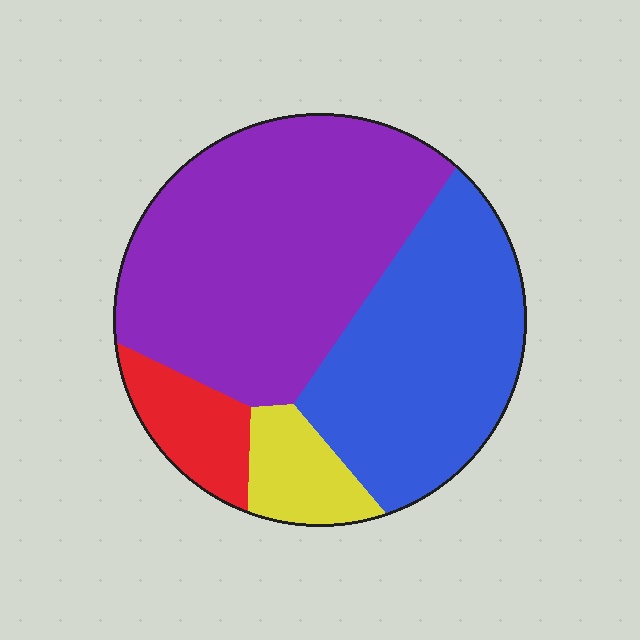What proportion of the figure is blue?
Blue takes up about one third (1/3) of the figure.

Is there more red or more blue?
Blue.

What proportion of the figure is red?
Red covers 9% of the figure.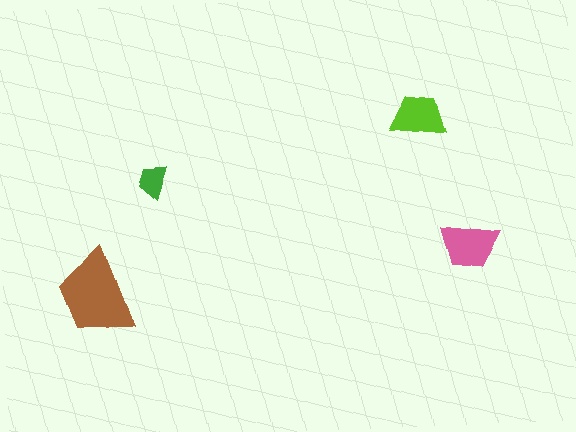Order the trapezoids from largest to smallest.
the brown one, the pink one, the lime one, the green one.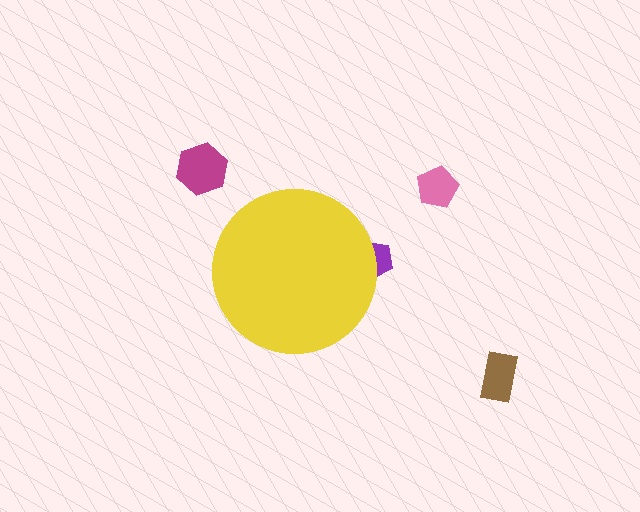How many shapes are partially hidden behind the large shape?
1 shape is partially hidden.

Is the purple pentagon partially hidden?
Yes, the purple pentagon is partially hidden behind the yellow circle.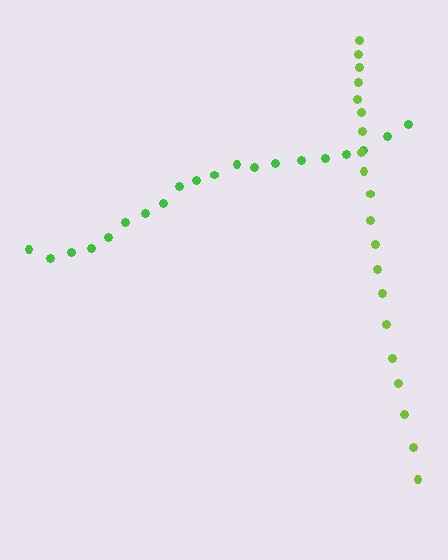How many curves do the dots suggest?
There are 2 distinct paths.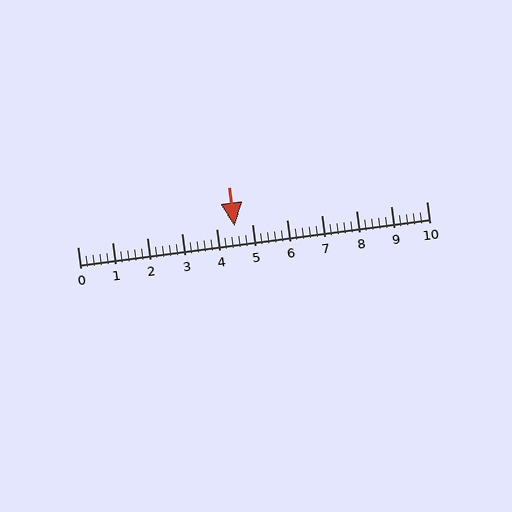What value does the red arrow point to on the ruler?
The red arrow points to approximately 4.5.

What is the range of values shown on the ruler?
The ruler shows values from 0 to 10.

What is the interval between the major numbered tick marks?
The major tick marks are spaced 1 units apart.